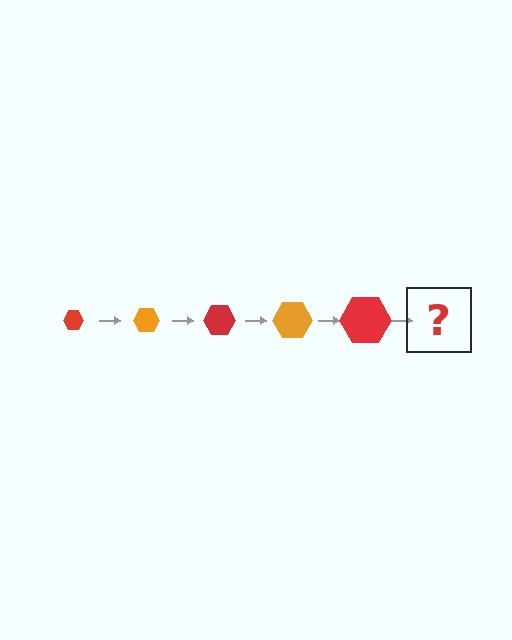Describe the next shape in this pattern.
It should be an orange hexagon, larger than the previous one.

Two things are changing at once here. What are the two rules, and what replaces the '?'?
The two rules are that the hexagon grows larger each step and the color cycles through red and orange. The '?' should be an orange hexagon, larger than the previous one.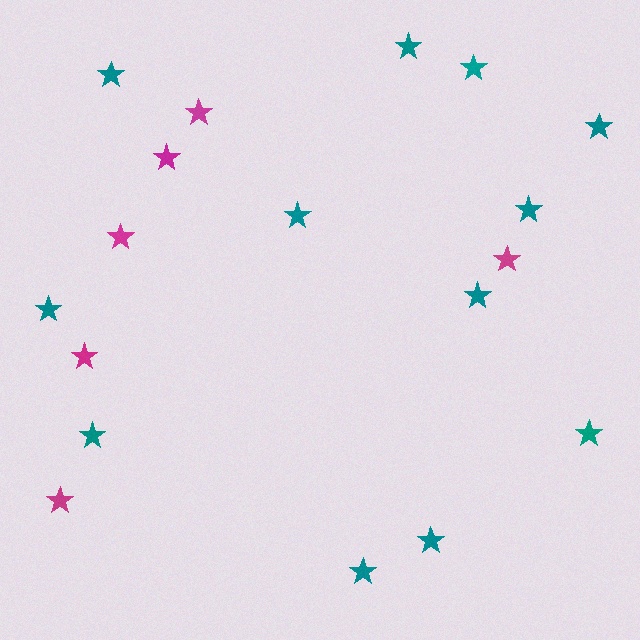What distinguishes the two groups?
There are 2 groups: one group of teal stars (12) and one group of magenta stars (6).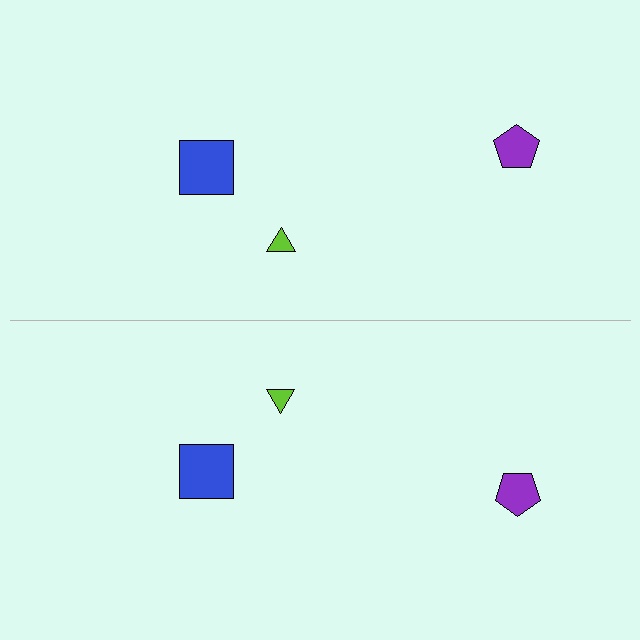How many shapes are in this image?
There are 6 shapes in this image.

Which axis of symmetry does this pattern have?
The pattern has a horizontal axis of symmetry running through the center of the image.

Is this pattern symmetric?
Yes, this pattern has bilateral (reflection) symmetry.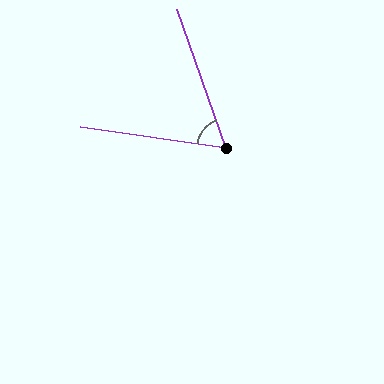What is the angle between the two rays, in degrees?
Approximately 63 degrees.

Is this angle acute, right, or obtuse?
It is acute.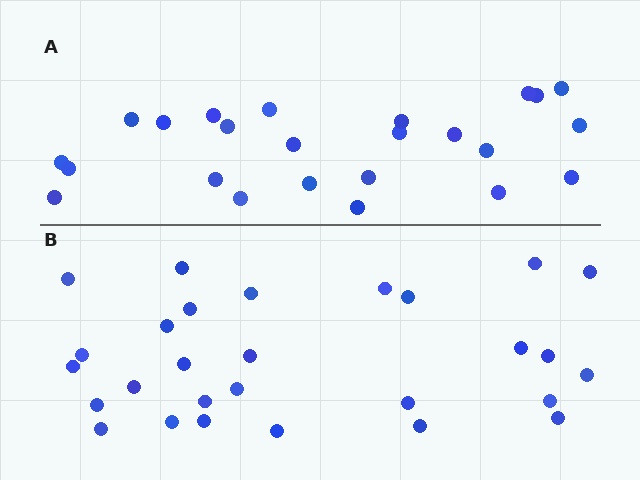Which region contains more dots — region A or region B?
Region B (the bottom region) has more dots.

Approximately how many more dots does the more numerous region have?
Region B has about 4 more dots than region A.